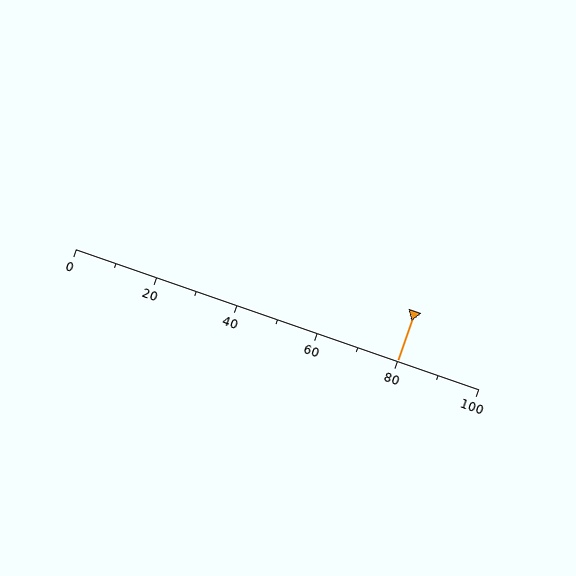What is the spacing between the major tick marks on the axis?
The major ticks are spaced 20 apart.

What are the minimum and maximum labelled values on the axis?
The axis runs from 0 to 100.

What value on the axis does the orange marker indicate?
The marker indicates approximately 80.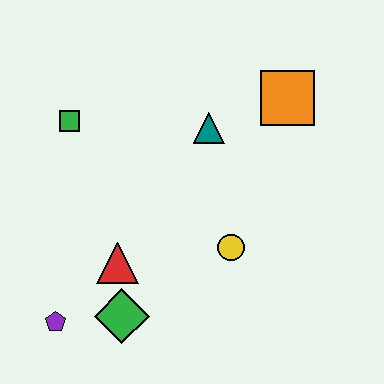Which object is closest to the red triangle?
The green diamond is closest to the red triangle.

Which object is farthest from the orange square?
The purple pentagon is farthest from the orange square.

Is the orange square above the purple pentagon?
Yes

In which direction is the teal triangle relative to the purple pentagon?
The teal triangle is above the purple pentagon.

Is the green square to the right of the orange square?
No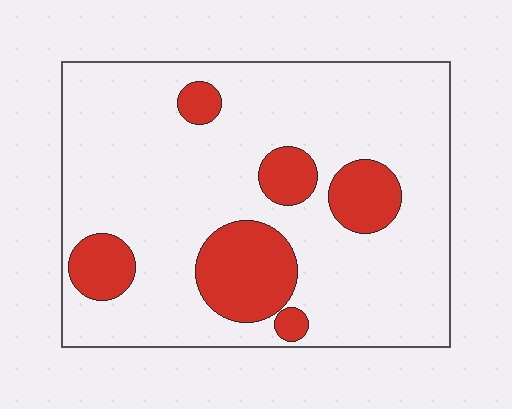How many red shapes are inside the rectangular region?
6.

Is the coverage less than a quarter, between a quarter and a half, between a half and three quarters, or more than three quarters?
Less than a quarter.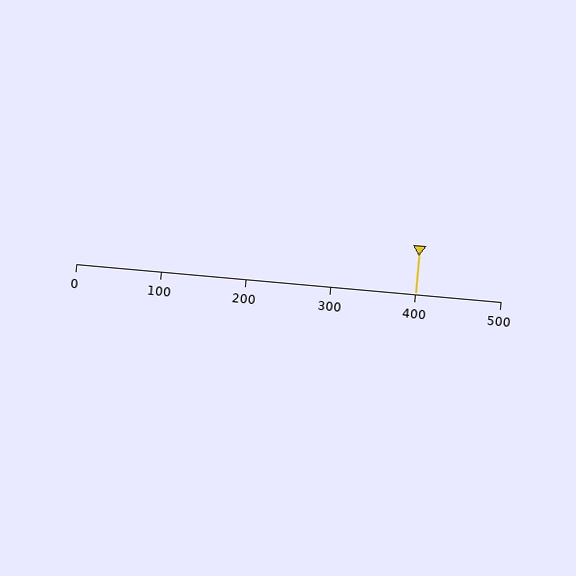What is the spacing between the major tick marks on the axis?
The major ticks are spaced 100 apart.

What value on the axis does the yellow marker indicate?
The marker indicates approximately 400.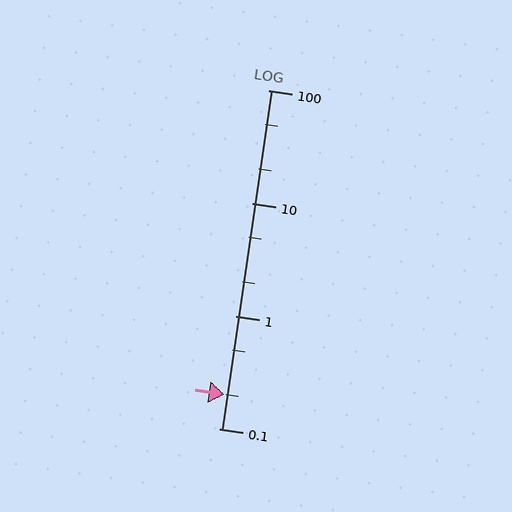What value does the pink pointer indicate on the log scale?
The pointer indicates approximately 0.2.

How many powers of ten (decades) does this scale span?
The scale spans 3 decades, from 0.1 to 100.